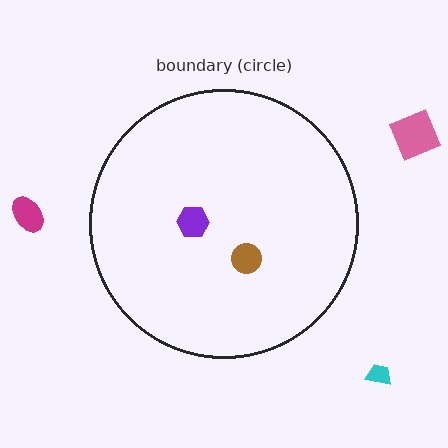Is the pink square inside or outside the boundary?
Outside.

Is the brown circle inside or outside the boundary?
Inside.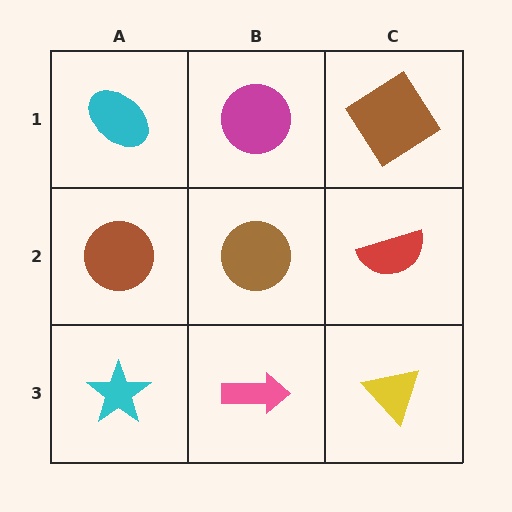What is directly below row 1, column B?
A brown circle.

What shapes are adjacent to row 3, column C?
A red semicircle (row 2, column C), a pink arrow (row 3, column B).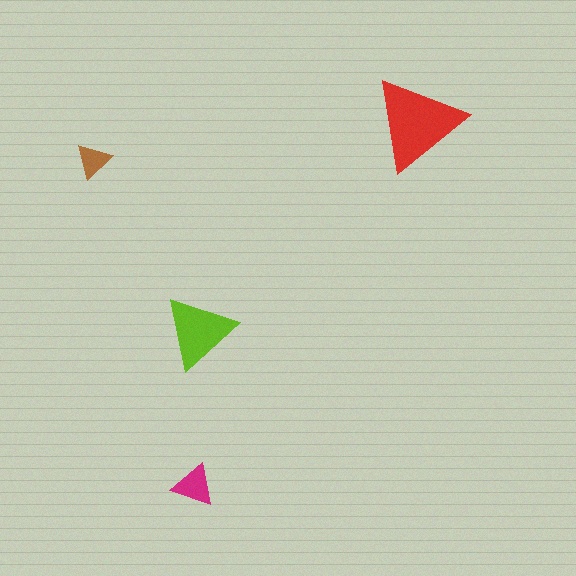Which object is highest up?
The red triangle is topmost.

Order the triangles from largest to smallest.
the red one, the lime one, the magenta one, the brown one.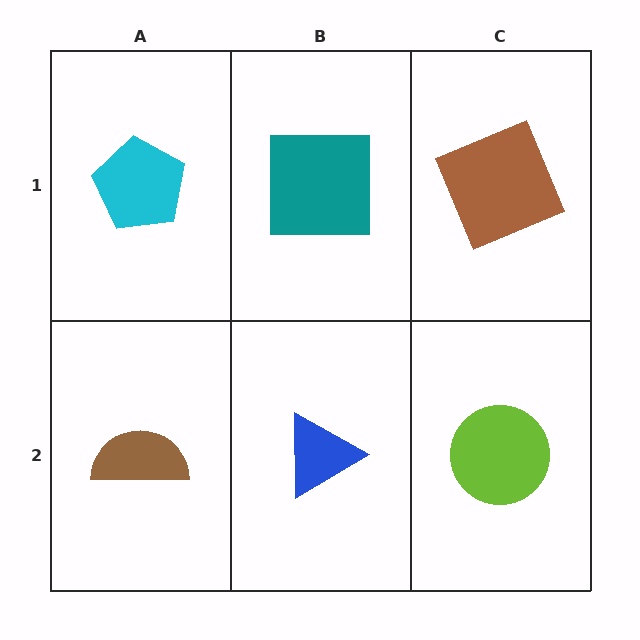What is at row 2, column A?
A brown semicircle.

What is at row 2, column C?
A lime circle.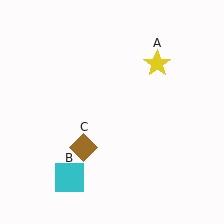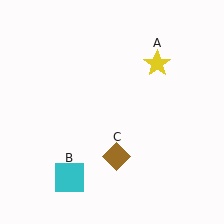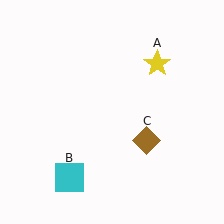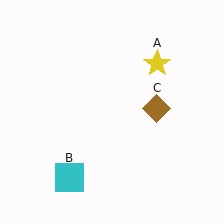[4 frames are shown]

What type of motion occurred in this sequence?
The brown diamond (object C) rotated counterclockwise around the center of the scene.